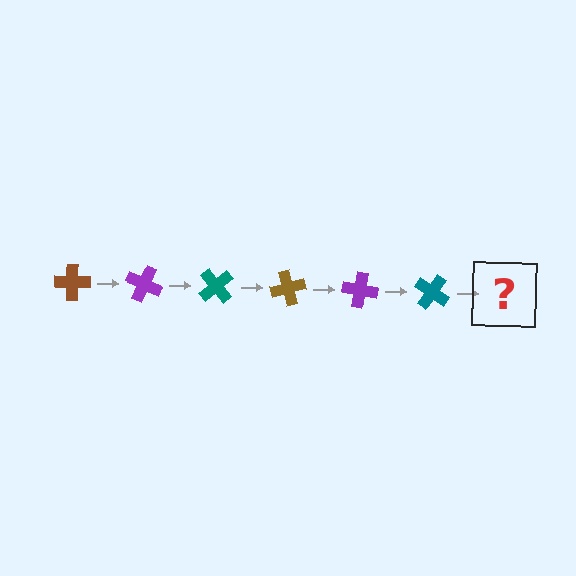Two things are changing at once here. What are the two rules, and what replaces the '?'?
The two rules are that it rotates 25 degrees each step and the color cycles through brown, purple, and teal. The '?' should be a brown cross, rotated 150 degrees from the start.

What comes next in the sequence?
The next element should be a brown cross, rotated 150 degrees from the start.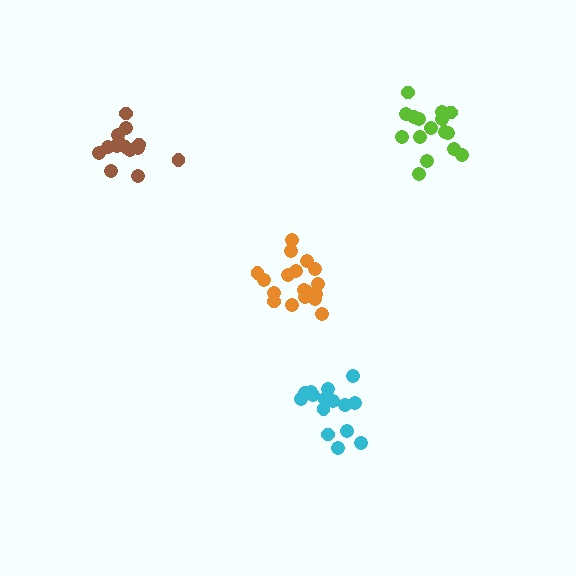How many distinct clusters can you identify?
There are 4 distinct clusters.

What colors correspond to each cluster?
The clusters are colored: orange, cyan, lime, brown.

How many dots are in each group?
Group 1: 18 dots, Group 2: 15 dots, Group 3: 16 dots, Group 4: 14 dots (63 total).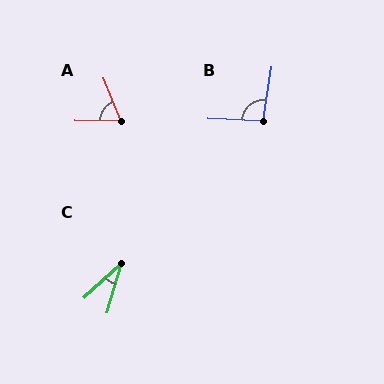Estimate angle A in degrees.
Approximately 66 degrees.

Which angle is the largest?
B, at approximately 96 degrees.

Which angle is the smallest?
C, at approximately 31 degrees.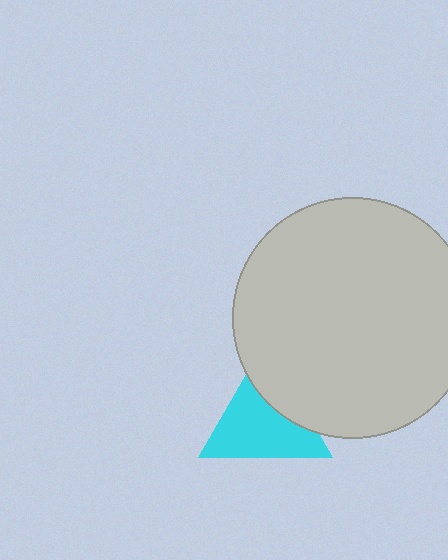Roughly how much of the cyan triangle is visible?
Most of it is visible (roughly 69%).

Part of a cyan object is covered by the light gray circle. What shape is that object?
It is a triangle.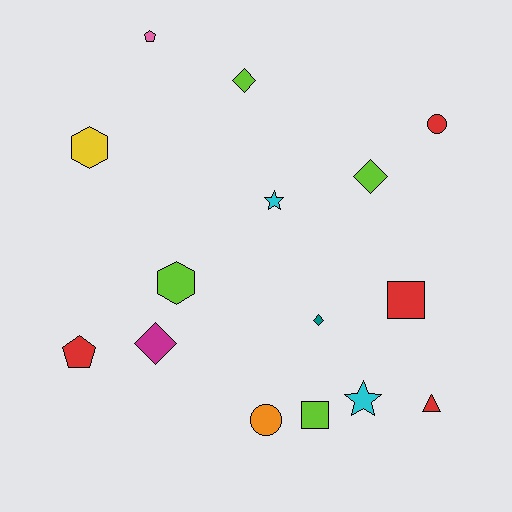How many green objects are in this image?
There are no green objects.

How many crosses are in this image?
There are no crosses.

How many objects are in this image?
There are 15 objects.